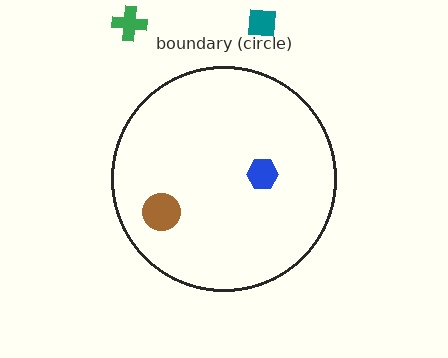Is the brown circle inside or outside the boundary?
Inside.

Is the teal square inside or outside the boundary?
Outside.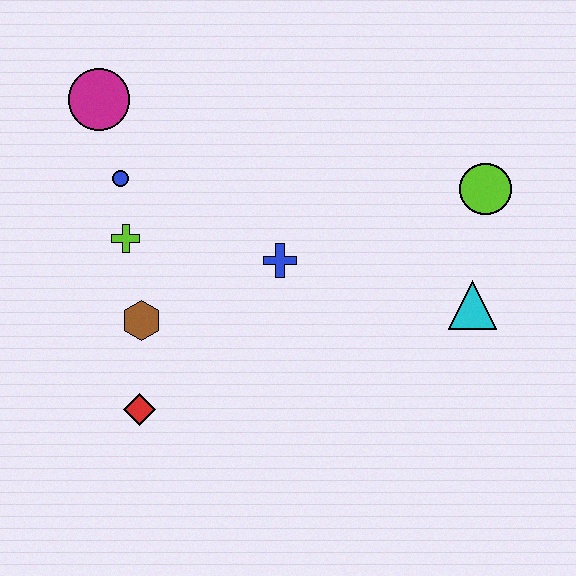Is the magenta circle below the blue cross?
No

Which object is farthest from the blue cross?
The magenta circle is farthest from the blue cross.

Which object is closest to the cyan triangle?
The lime circle is closest to the cyan triangle.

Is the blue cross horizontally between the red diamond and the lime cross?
No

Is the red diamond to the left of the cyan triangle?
Yes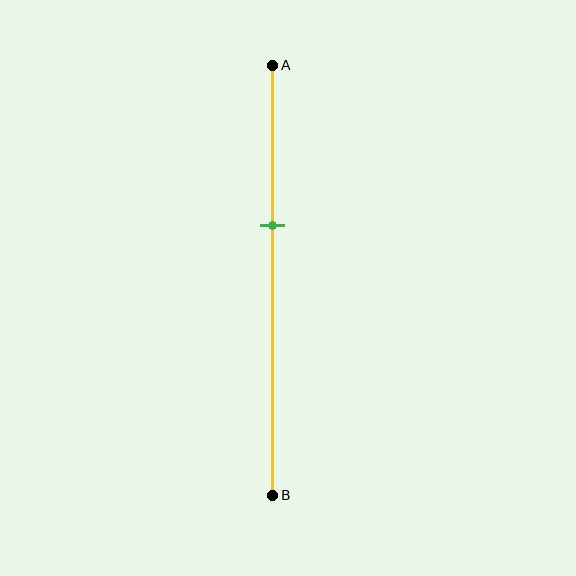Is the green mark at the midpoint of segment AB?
No, the mark is at about 35% from A, not at the 50% midpoint.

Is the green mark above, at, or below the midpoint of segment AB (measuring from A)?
The green mark is above the midpoint of segment AB.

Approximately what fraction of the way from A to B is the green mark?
The green mark is approximately 35% of the way from A to B.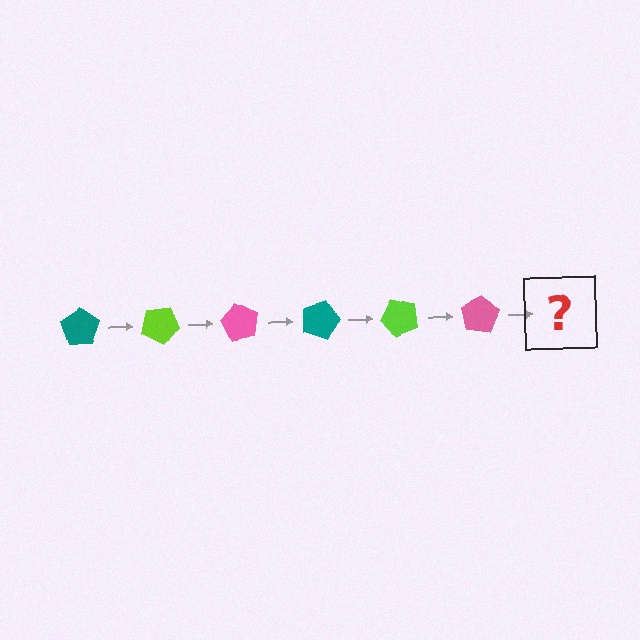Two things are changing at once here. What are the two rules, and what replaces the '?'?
The two rules are that it rotates 30 degrees each step and the color cycles through teal, lime, and pink. The '?' should be a teal pentagon, rotated 180 degrees from the start.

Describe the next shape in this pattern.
It should be a teal pentagon, rotated 180 degrees from the start.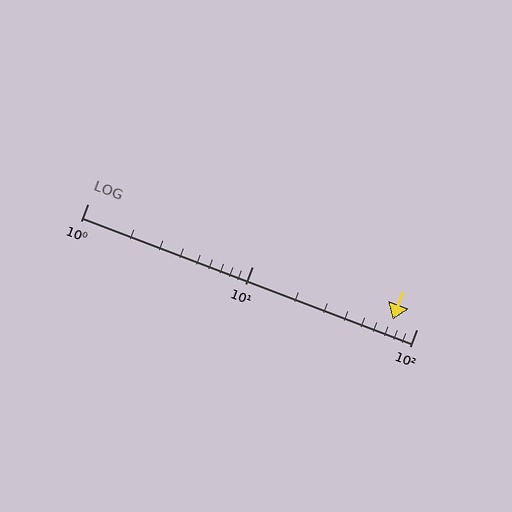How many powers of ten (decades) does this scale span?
The scale spans 2 decades, from 1 to 100.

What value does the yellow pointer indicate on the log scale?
The pointer indicates approximately 72.